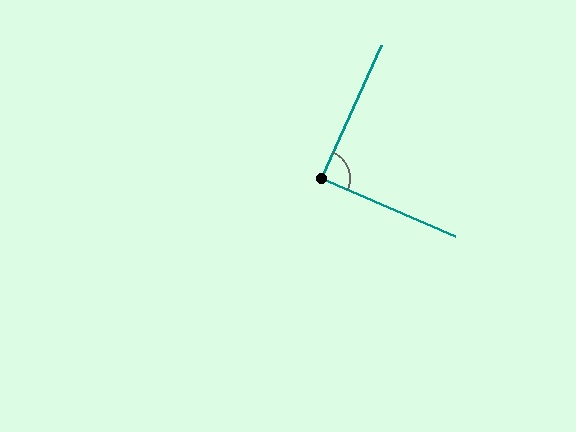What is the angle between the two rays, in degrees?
Approximately 89 degrees.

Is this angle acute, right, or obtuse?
It is approximately a right angle.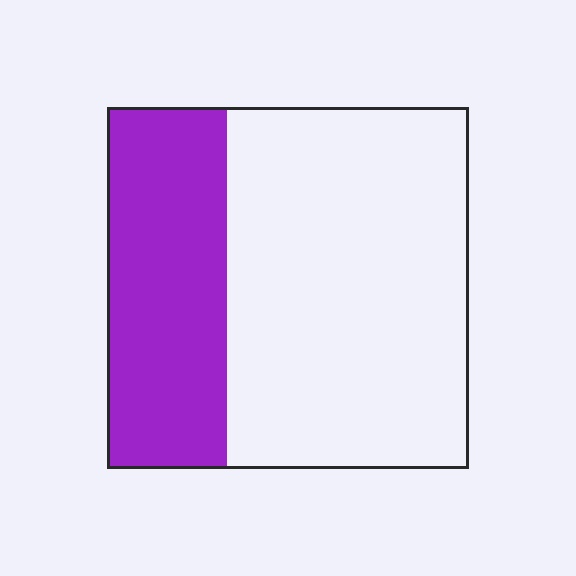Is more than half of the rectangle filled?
No.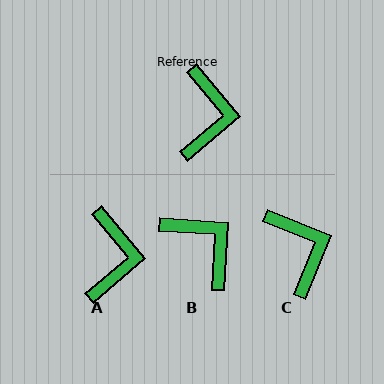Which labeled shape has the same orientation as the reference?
A.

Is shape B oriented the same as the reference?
No, it is off by about 47 degrees.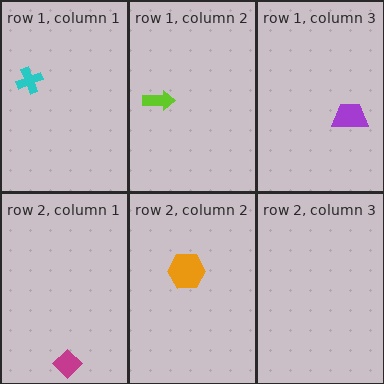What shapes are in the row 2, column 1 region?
The magenta diamond.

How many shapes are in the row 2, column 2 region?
1.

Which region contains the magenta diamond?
The row 2, column 1 region.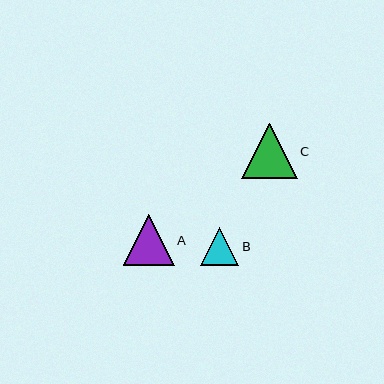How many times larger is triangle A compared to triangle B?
Triangle A is approximately 1.3 times the size of triangle B.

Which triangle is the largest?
Triangle C is the largest with a size of approximately 55 pixels.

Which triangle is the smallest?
Triangle B is the smallest with a size of approximately 38 pixels.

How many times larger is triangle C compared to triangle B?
Triangle C is approximately 1.4 times the size of triangle B.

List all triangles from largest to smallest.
From largest to smallest: C, A, B.